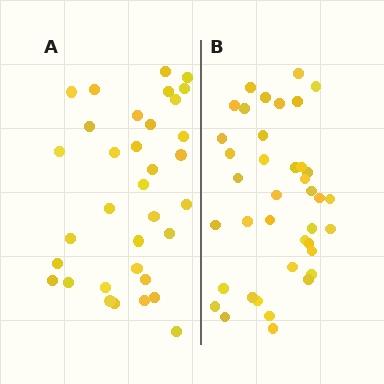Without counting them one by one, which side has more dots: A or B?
Region B (the right region) has more dots.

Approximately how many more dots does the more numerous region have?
Region B has about 5 more dots than region A.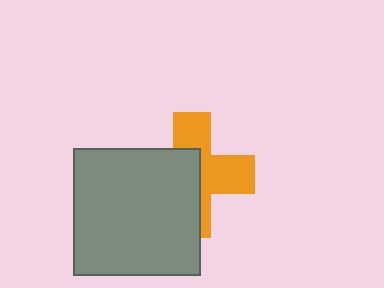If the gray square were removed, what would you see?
You would see the complete orange cross.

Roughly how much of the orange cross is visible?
About half of it is visible (roughly 48%).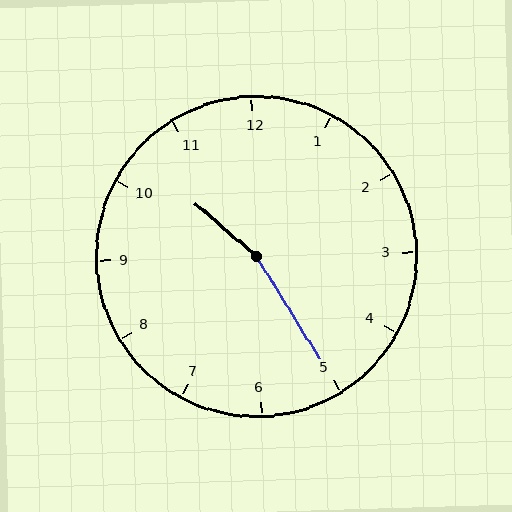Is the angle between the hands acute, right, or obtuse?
It is obtuse.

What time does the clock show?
10:25.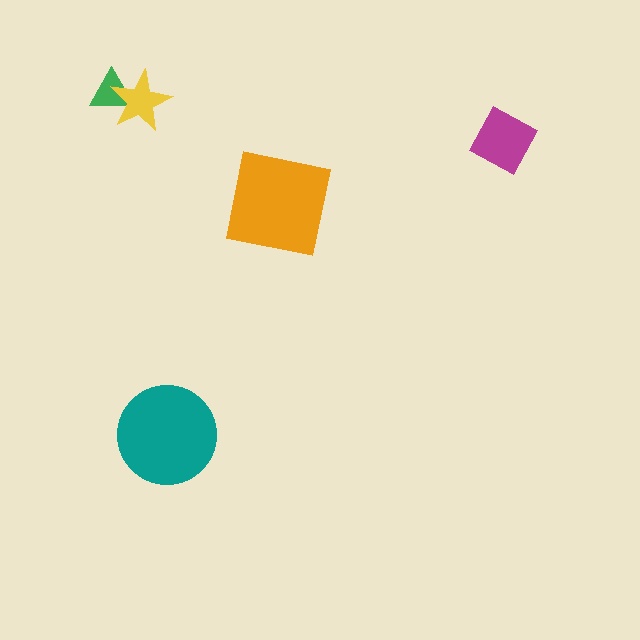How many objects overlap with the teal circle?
0 objects overlap with the teal circle.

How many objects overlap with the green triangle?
1 object overlaps with the green triangle.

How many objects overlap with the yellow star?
1 object overlaps with the yellow star.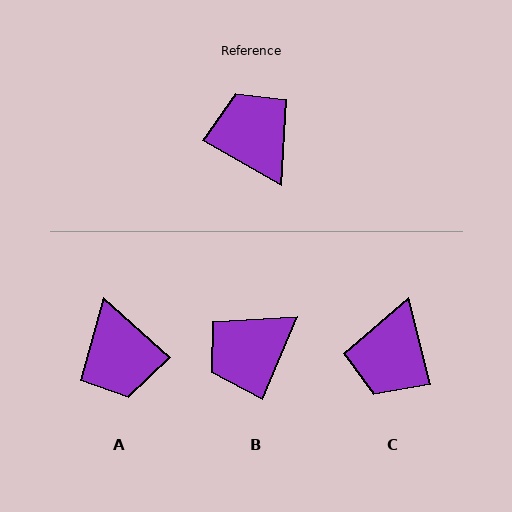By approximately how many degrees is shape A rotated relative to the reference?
Approximately 168 degrees counter-clockwise.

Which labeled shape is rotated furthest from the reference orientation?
A, about 168 degrees away.